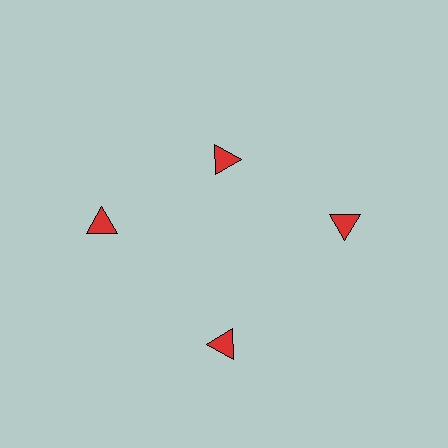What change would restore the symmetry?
The symmetry would be restored by moving it outward, back onto the ring so that all 4 triangles sit at equal angles and equal distance from the center.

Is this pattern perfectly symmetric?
No. The 4 red triangles are arranged in a ring, but one element near the 12 o'clock position is pulled inward toward the center, breaking the 4-fold rotational symmetry.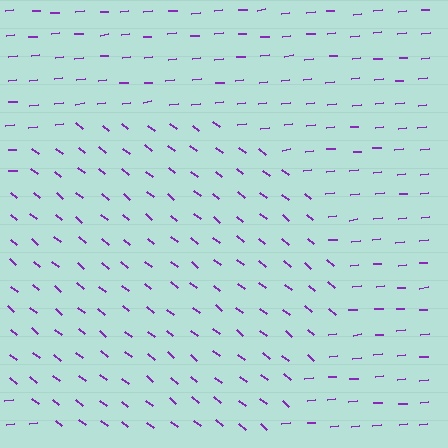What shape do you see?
I see a circle.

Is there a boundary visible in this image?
Yes, there is a texture boundary formed by a change in line orientation.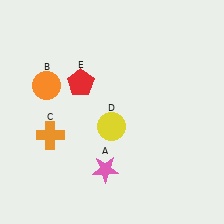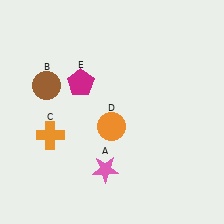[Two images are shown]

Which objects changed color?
B changed from orange to brown. D changed from yellow to orange. E changed from red to magenta.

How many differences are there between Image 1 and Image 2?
There are 3 differences between the two images.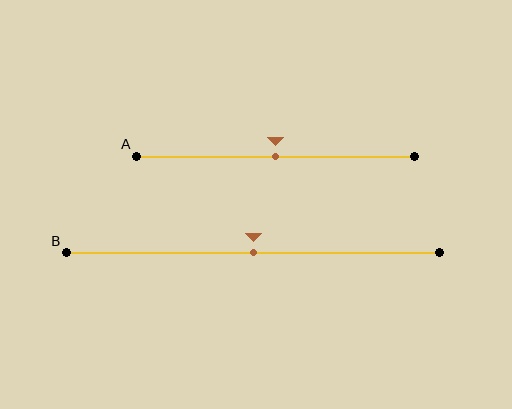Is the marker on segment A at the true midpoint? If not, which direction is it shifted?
Yes, the marker on segment A is at the true midpoint.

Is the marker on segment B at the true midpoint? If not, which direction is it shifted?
Yes, the marker on segment B is at the true midpoint.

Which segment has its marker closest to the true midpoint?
Segment A has its marker closest to the true midpoint.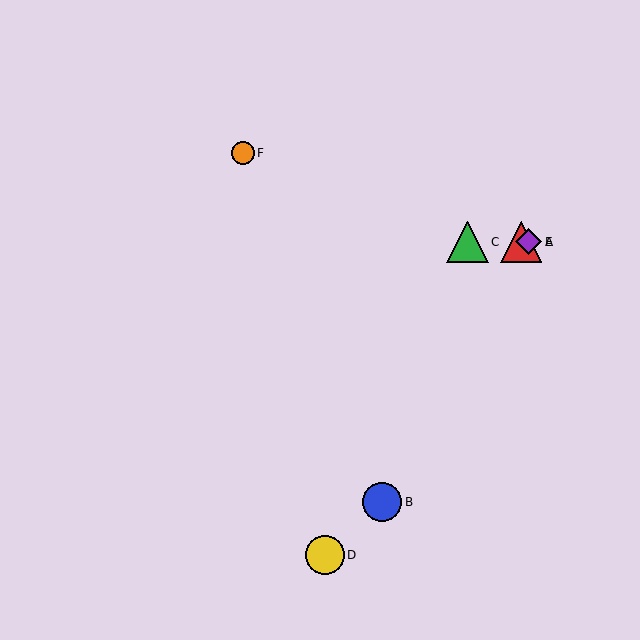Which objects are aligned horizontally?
Objects A, C, E are aligned horizontally.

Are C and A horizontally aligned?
Yes, both are at y≈242.